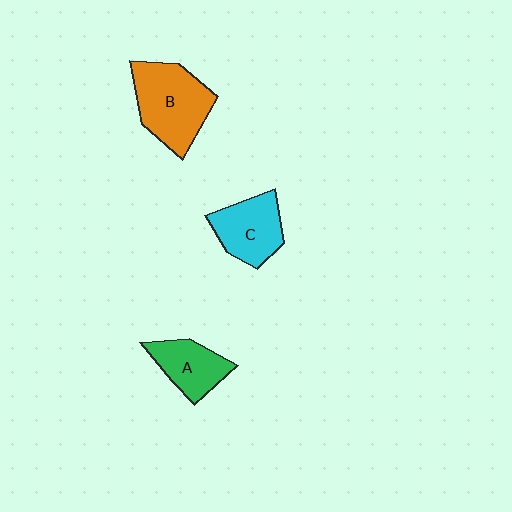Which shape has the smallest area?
Shape A (green).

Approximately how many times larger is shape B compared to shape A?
Approximately 1.6 times.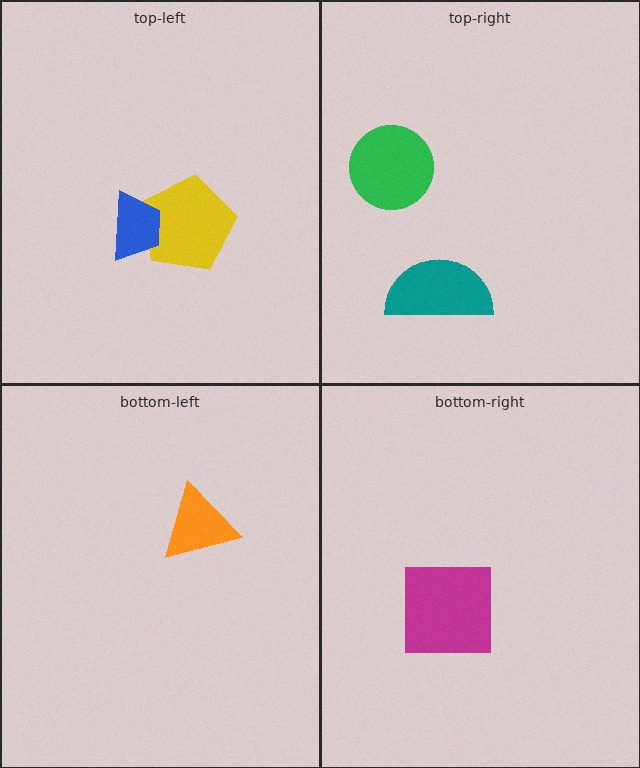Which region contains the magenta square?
The bottom-right region.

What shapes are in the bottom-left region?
The orange triangle.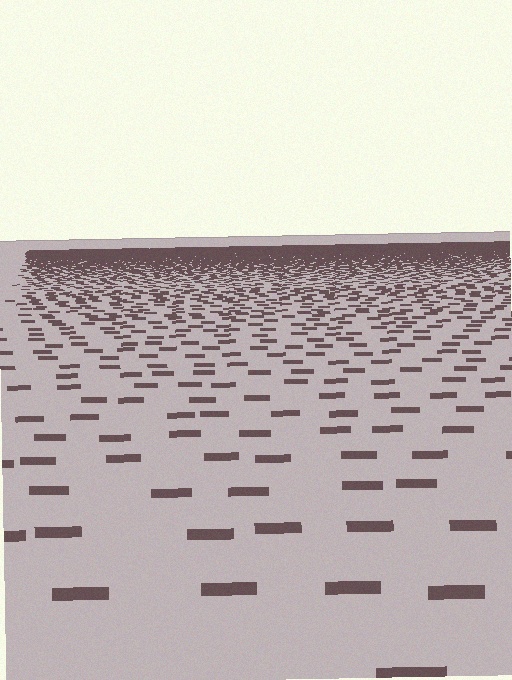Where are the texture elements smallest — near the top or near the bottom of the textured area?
Near the top.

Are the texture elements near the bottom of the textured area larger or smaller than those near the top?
Larger. Near the bottom, elements are closer to the viewer and appear at a bigger on-screen size.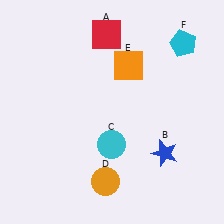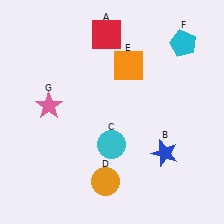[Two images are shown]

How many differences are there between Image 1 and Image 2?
There is 1 difference between the two images.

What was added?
A pink star (G) was added in Image 2.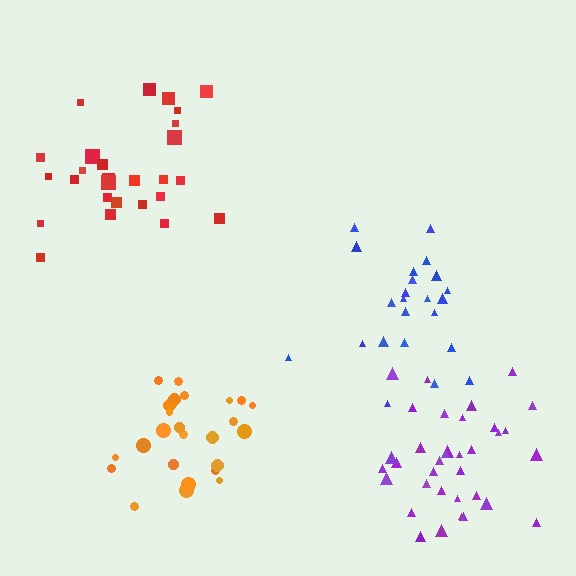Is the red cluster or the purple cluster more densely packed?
Purple.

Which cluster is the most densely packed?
Orange.